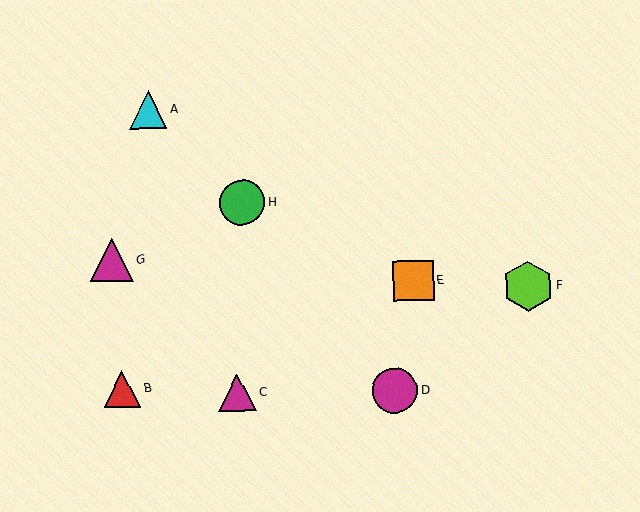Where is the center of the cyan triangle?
The center of the cyan triangle is at (148, 110).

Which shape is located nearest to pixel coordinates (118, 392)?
The red triangle (labeled B) at (122, 389) is nearest to that location.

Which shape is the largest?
The lime hexagon (labeled F) is the largest.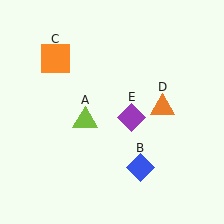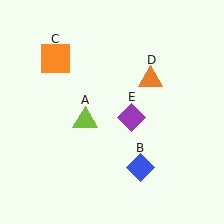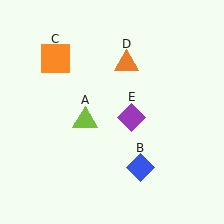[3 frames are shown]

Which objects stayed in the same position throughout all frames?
Lime triangle (object A) and blue diamond (object B) and orange square (object C) and purple diamond (object E) remained stationary.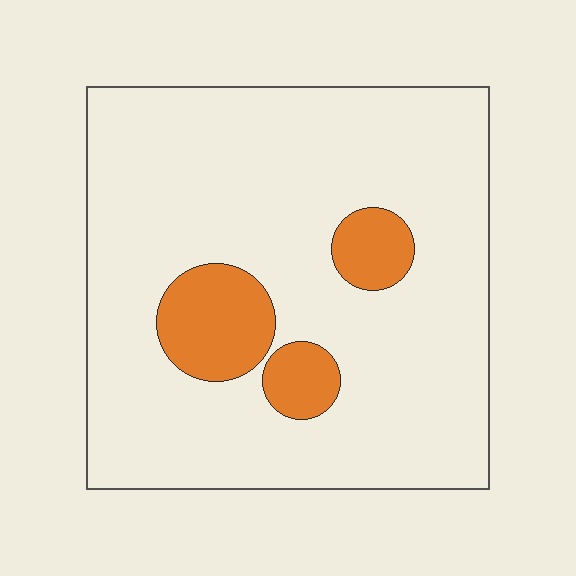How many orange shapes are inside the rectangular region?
3.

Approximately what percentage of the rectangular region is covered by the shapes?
Approximately 15%.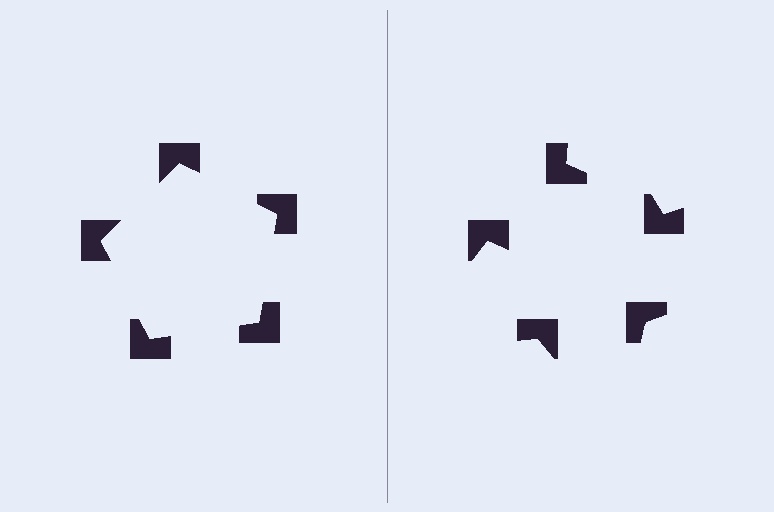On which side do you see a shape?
An illusory pentagon appears on the left side. On the right side the wedge cuts are rotated, so no coherent shape forms.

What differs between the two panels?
The notched squares are positioned identically on both sides; only the wedge orientations differ. On the left they align to a pentagon; on the right they are misaligned.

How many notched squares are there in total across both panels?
10 — 5 on each side.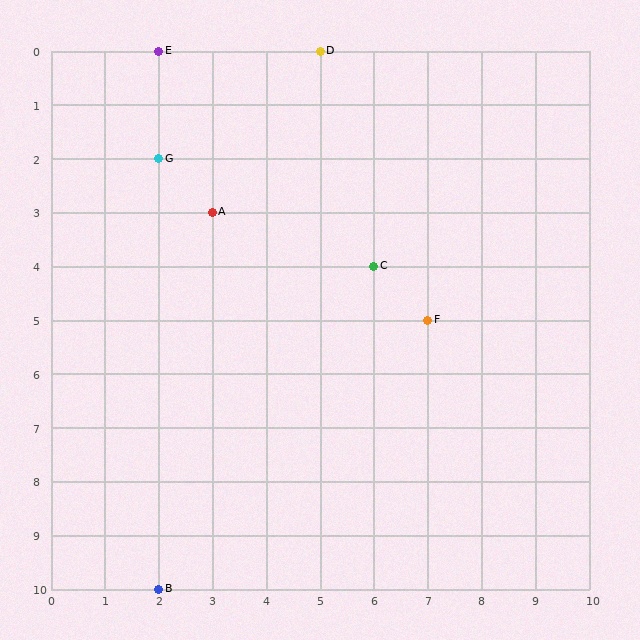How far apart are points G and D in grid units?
Points G and D are 3 columns and 2 rows apart (about 3.6 grid units diagonally).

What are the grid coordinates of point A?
Point A is at grid coordinates (3, 3).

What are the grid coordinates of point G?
Point G is at grid coordinates (2, 2).